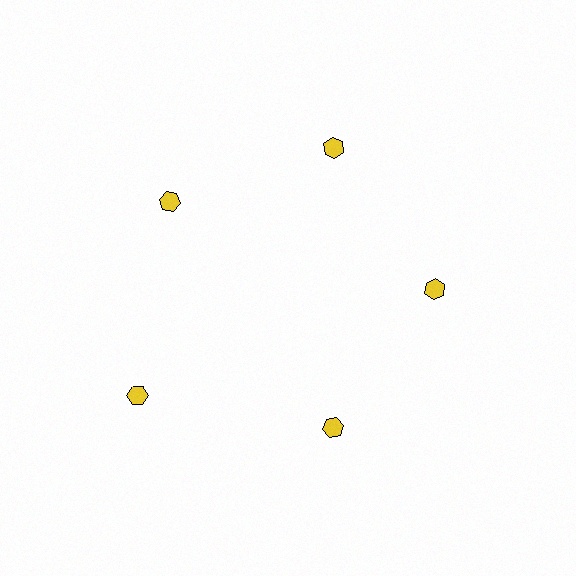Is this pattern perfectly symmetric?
No. The 5 yellow hexagons are arranged in a ring, but one element near the 8 o'clock position is pushed outward from the center, breaking the 5-fold rotational symmetry.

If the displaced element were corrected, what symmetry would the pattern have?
It would have 5-fold rotational symmetry — the pattern would map onto itself every 72 degrees.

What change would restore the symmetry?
The symmetry would be restored by moving it inward, back onto the ring so that all 5 hexagons sit at equal angles and equal distance from the center.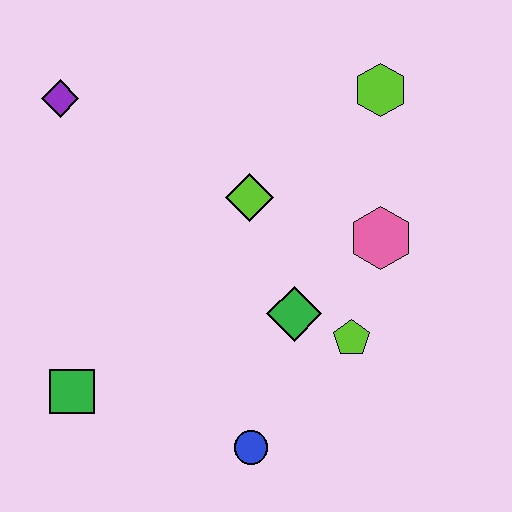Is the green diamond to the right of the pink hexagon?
No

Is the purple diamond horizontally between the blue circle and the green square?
No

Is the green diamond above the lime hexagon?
No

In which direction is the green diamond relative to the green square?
The green diamond is to the right of the green square.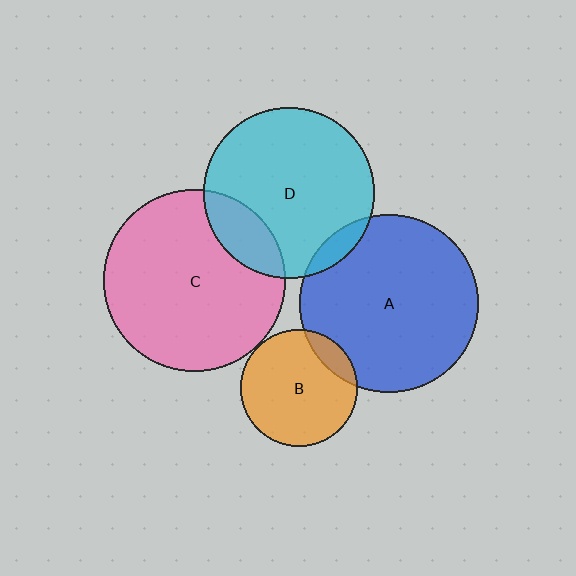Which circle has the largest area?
Circle C (pink).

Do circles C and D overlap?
Yes.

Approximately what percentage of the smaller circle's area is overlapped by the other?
Approximately 15%.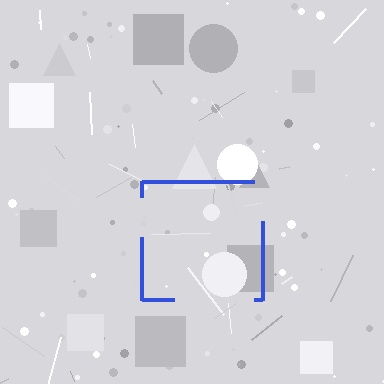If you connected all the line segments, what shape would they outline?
They would outline a square.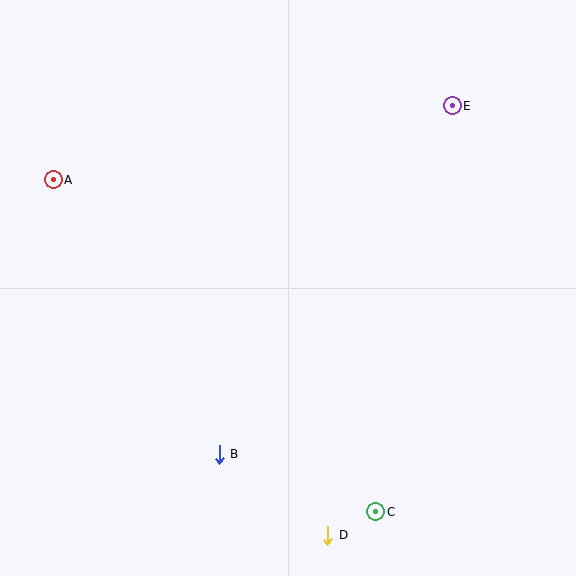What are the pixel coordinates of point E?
Point E is at (452, 106).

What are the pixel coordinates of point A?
Point A is at (53, 180).